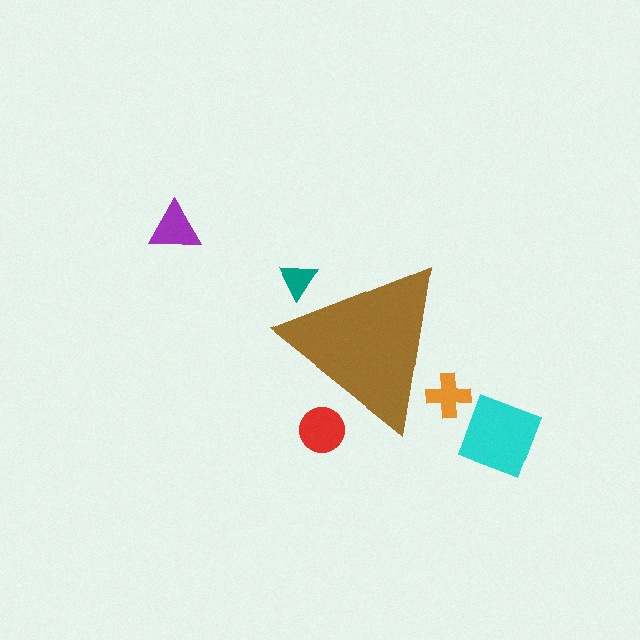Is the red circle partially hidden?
Yes, the red circle is partially hidden behind the brown triangle.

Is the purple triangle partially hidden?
No, the purple triangle is fully visible.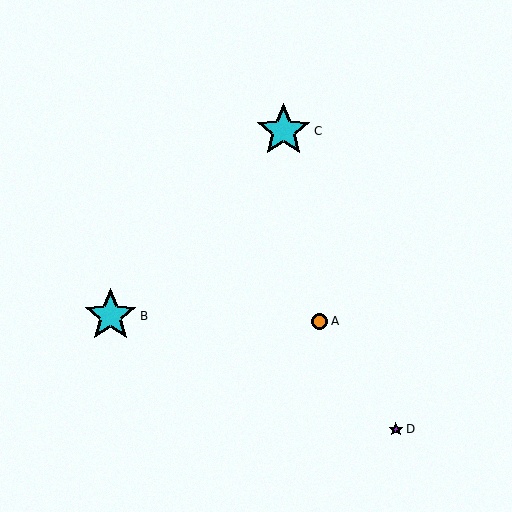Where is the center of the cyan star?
The center of the cyan star is at (283, 131).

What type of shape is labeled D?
Shape D is a purple star.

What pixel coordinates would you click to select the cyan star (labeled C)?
Click at (283, 131) to select the cyan star C.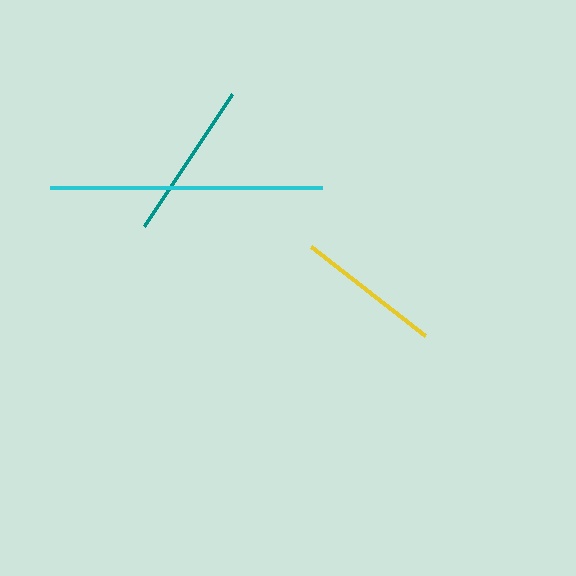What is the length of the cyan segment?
The cyan segment is approximately 273 pixels long.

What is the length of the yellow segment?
The yellow segment is approximately 144 pixels long.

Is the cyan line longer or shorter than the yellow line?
The cyan line is longer than the yellow line.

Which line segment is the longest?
The cyan line is the longest at approximately 273 pixels.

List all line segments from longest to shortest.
From longest to shortest: cyan, teal, yellow.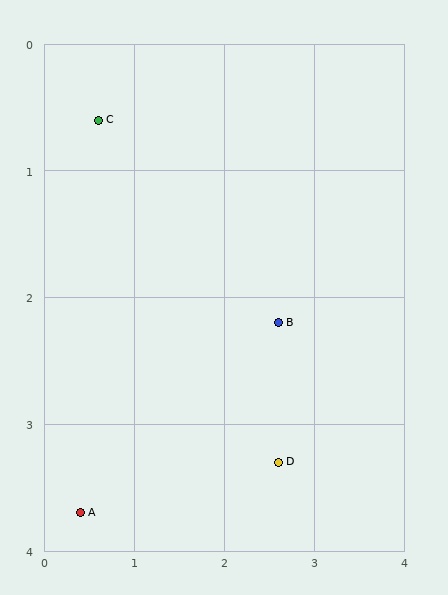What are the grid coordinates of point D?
Point D is at approximately (2.6, 3.3).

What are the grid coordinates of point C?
Point C is at approximately (0.6, 0.6).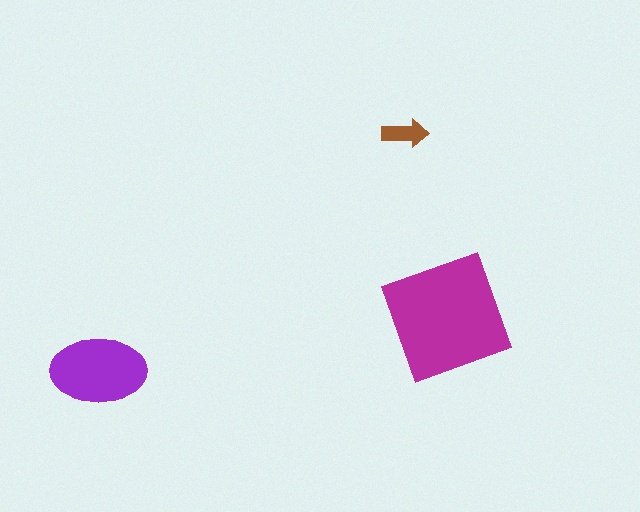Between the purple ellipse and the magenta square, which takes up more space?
The magenta square.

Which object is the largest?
The magenta square.